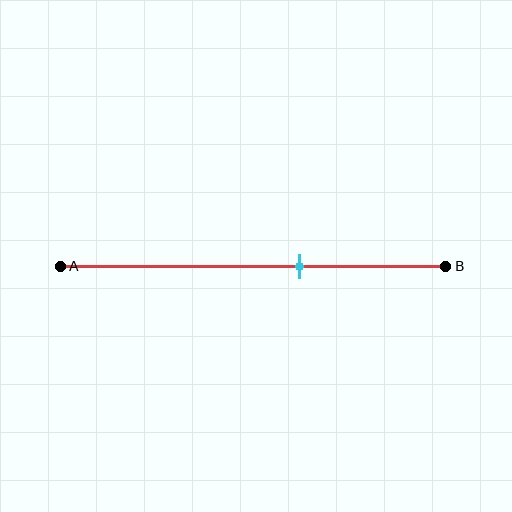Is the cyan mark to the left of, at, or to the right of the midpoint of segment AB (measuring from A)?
The cyan mark is to the right of the midpoint of segment AB.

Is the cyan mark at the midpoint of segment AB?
No, the mark is at about 60% from A, not at the 50% midpoint.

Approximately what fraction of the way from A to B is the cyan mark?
The cyan mark is approximately 60% of the way from A to B.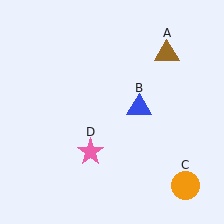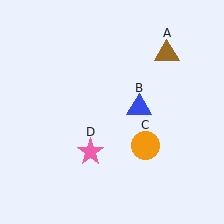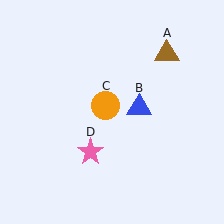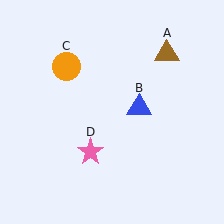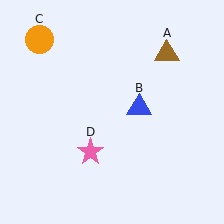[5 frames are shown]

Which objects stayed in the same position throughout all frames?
Brown triangle (object A) and blue triangle (object B) and pink star (object D) remained stationary.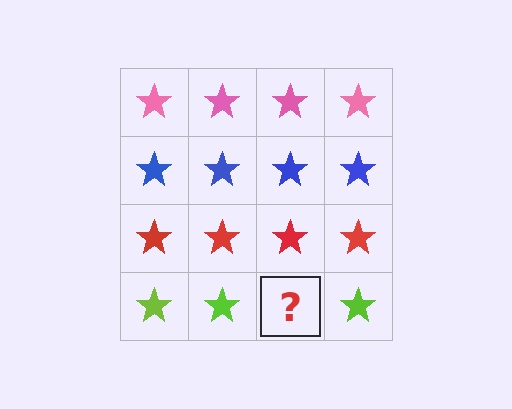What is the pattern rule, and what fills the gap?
The rule is that each row has a consistent color. The gap should be filled with a lime star.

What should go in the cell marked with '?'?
The missing cell should contain a lime star.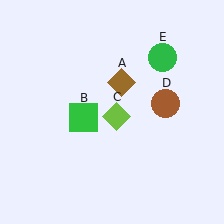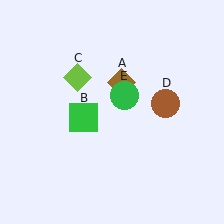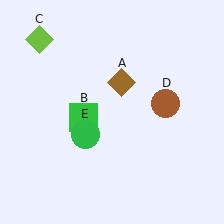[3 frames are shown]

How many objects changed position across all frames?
2 objects changed position: lime diamond (object C), green circle (object E).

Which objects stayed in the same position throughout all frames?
Brown diamond (object A) and green square (object B) and brown circle (object D) remained stationary.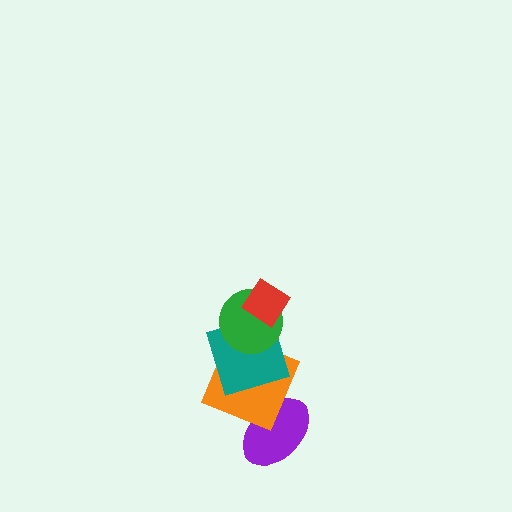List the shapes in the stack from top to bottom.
From top to bottom: the red diamond, the green circle, the teal square, the orange square, the purple ellipse.